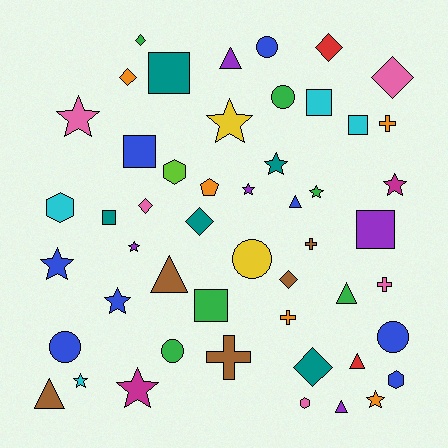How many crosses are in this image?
There are 5 crosses.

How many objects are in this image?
There are 50 objects.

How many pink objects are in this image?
There are 5 pink objects.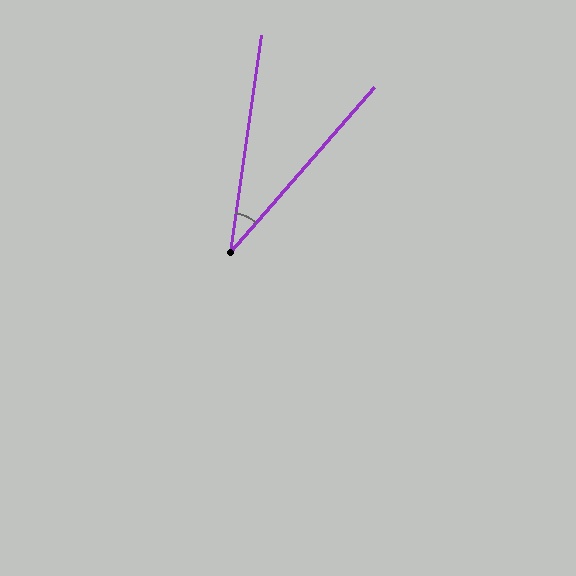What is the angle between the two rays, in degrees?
Approximately 33 degrees.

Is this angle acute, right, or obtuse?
It is acute.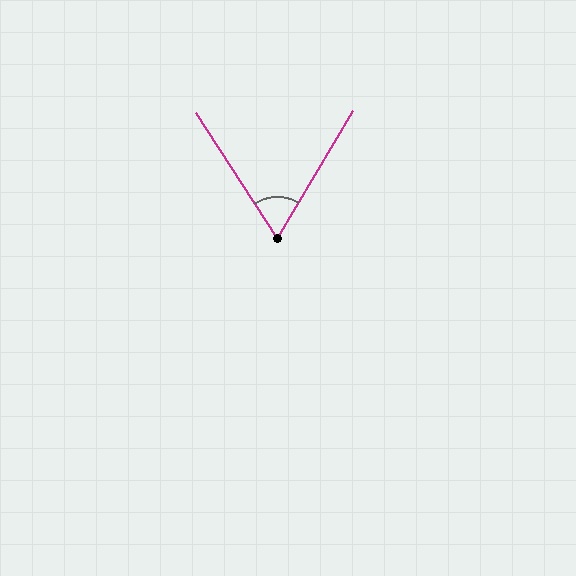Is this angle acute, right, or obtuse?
It is acute.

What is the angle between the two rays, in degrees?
Approximately 64 degrees.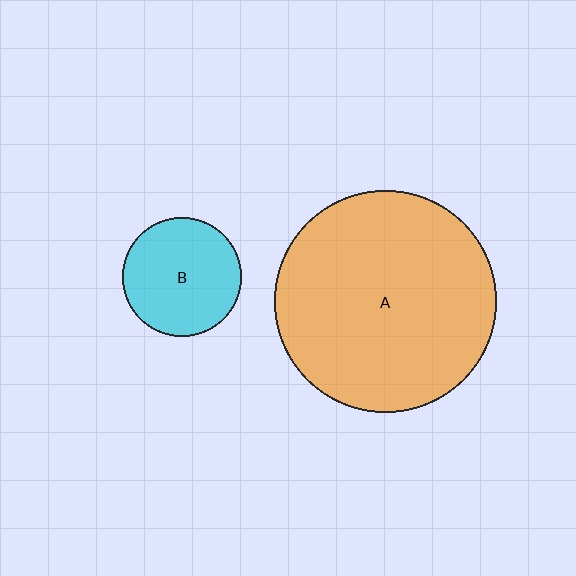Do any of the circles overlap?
No, none of the circles overlap.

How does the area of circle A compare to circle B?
Approximately 3.5 times.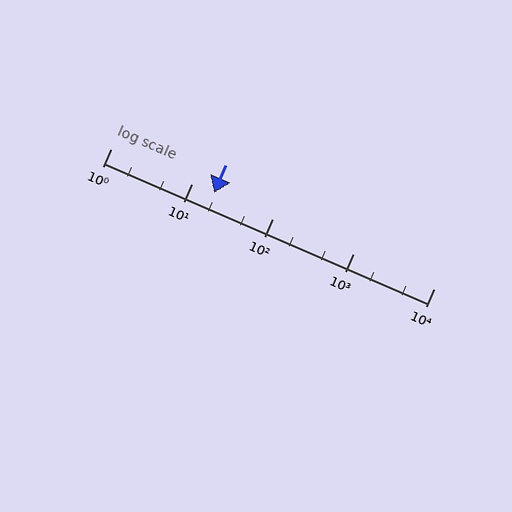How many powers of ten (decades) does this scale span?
The scale spans 4 decades, from 1 to 10000.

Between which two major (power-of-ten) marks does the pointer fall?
The pointer is between 10 and 100.